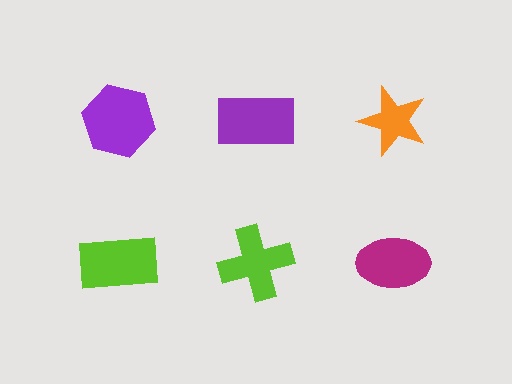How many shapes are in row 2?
3 shapes.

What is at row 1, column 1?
A purple hexagon.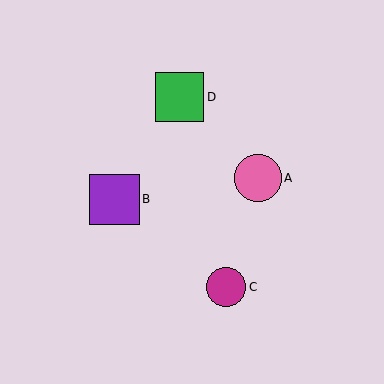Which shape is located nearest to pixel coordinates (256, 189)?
The pink circle (labeled A) at (258, 178) is nearest to that location.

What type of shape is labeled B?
Shape B is a purple square.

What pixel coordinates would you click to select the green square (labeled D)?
Click at (179, 97) to select the green square D.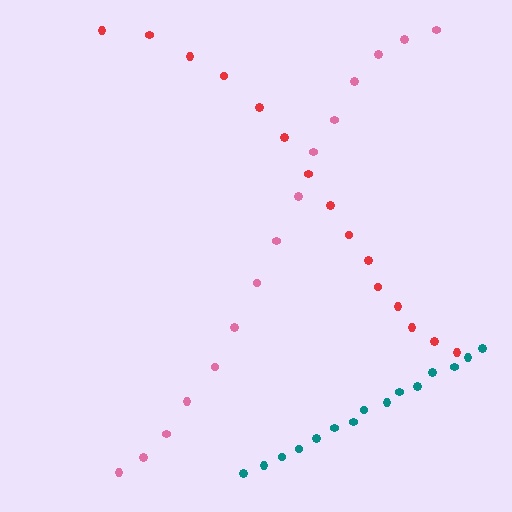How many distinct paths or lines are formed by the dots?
There are 3 distinct paths.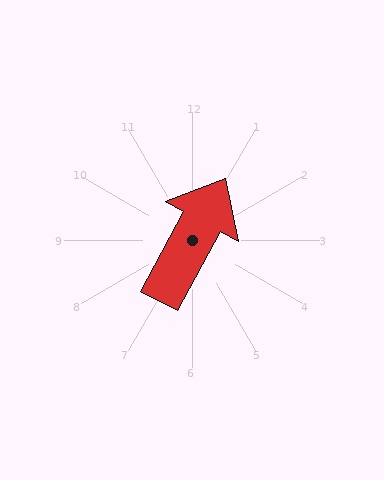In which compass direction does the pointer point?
Northeast.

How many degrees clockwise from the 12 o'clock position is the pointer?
Approximately 28 degrees.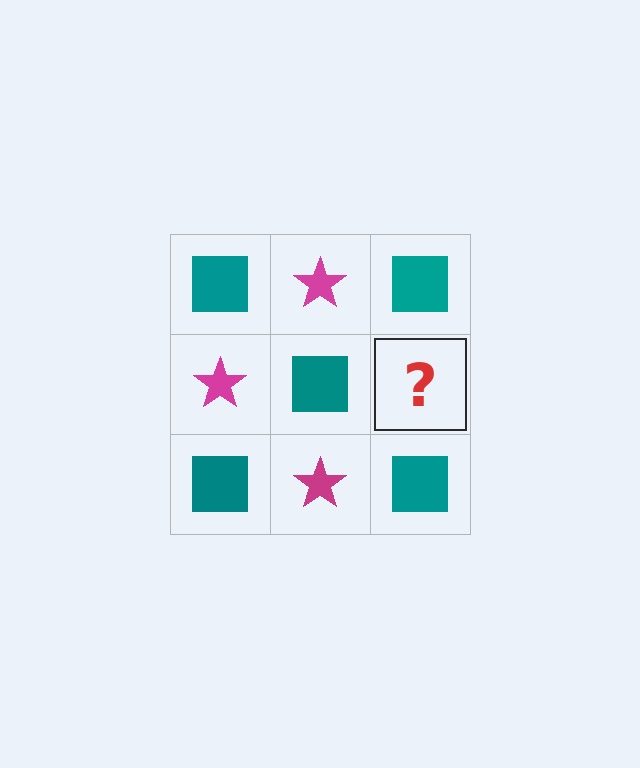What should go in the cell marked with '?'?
The missing cell should contain a magenta star.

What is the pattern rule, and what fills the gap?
The rule is that it alternates teal square and magenta star in a checkerboard pattern. The gap should be filled with a magenta star.